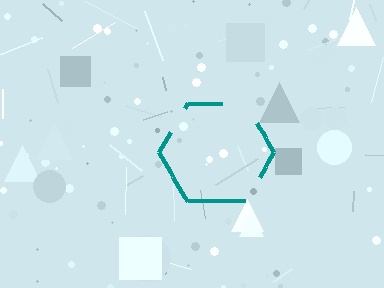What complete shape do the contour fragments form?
The contour fragments form a hexagon.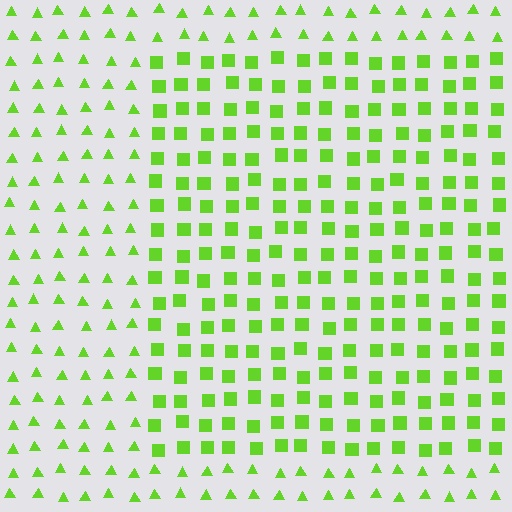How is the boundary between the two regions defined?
The boundary is defined by a change in element shape: squares inside vs. triangles outside. All elements share the same color and spacing.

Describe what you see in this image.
The image is filled with small lime elements arranged in a uniform grid. A rectangle-shaped region contains squares, while the surrounding area contains triangles. The boundary is defined purely by the change in element shape.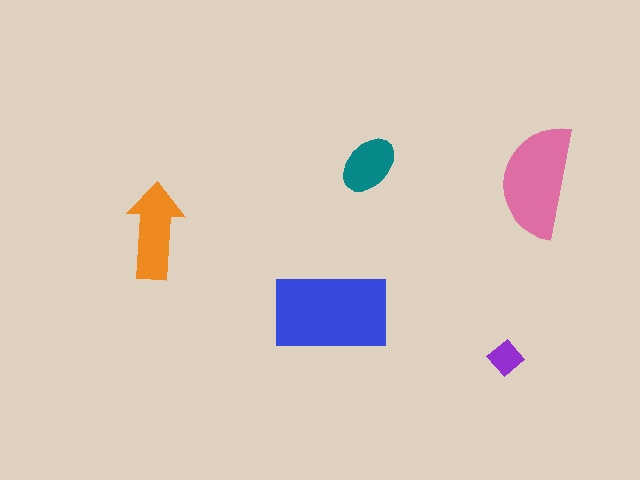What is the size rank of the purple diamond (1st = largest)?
5th.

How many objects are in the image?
There are 5 objects in the image.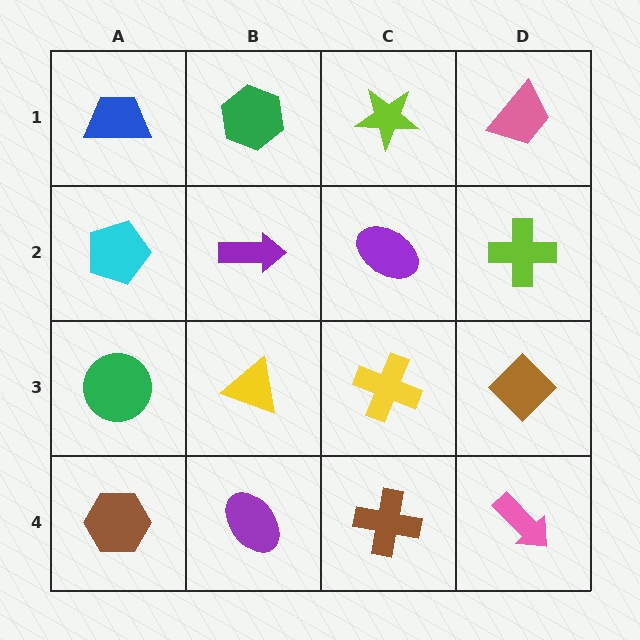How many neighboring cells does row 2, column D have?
3.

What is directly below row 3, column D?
A pink arrow.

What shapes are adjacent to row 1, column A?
A cyan pentagon (row 2, column A), a green hexagon (row 1, column B).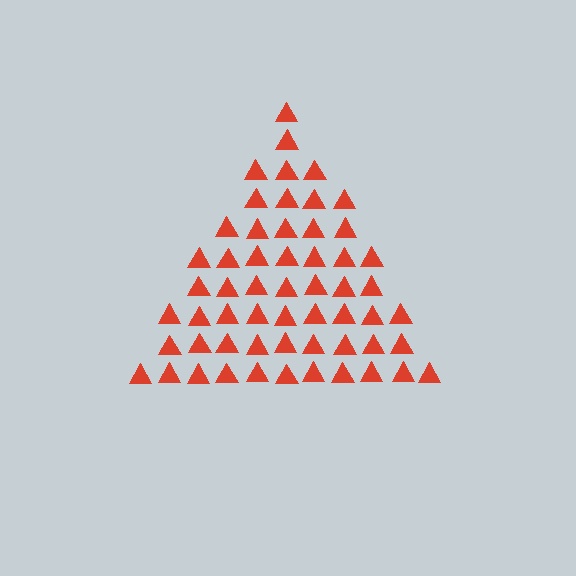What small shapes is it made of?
It is made of small triangles.